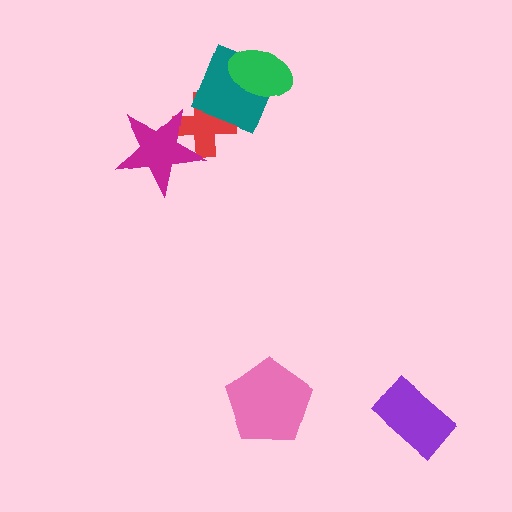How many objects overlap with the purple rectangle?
0 objects overlap with the purple rectangle.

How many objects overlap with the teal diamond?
2 objects overlap with the teal diamond.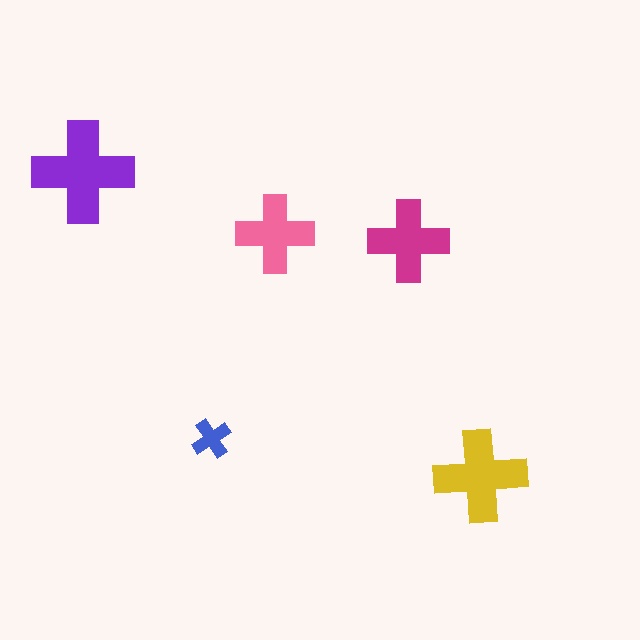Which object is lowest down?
The yellow cross is bottommost.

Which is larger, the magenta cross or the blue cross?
The magenta one.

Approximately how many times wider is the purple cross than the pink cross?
About 1.5 times wider.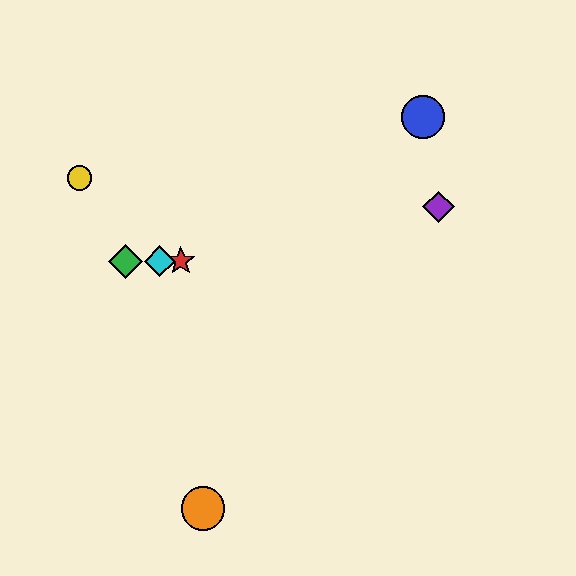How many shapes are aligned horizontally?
3 shapes (the red star, the green diamond, the cyan diamond) are aligned horizontally.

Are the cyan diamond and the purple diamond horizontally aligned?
No, the cyan diamond is at y≈261 and the purple diamond is at y≈207.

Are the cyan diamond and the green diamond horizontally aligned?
Yes, both are at y≈261.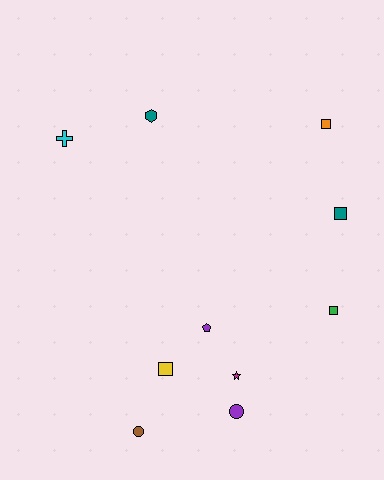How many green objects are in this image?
There is 1 green object.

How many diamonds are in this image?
There are no diamonds.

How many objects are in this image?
There are 10 objects.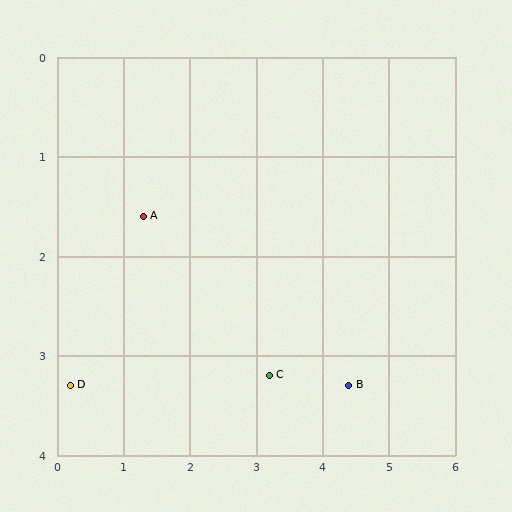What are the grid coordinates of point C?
Point C is at approximately (3.2, 3.2).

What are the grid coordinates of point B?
Point B is at approximately (4.4, 3.3).